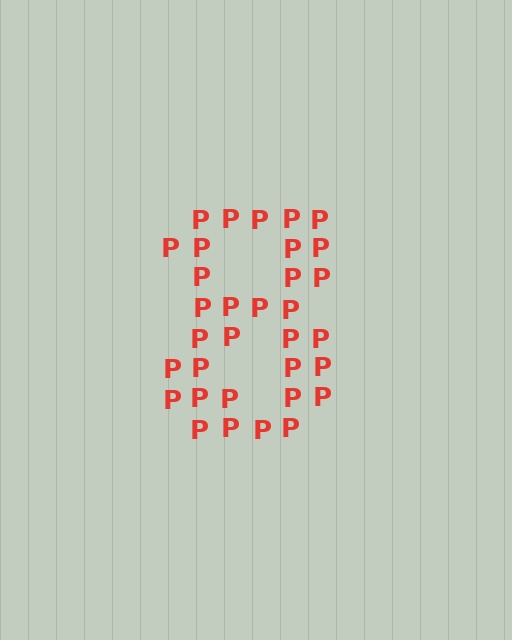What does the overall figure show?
The overall figure shows the digit 8.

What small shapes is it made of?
It is made of small letter P's.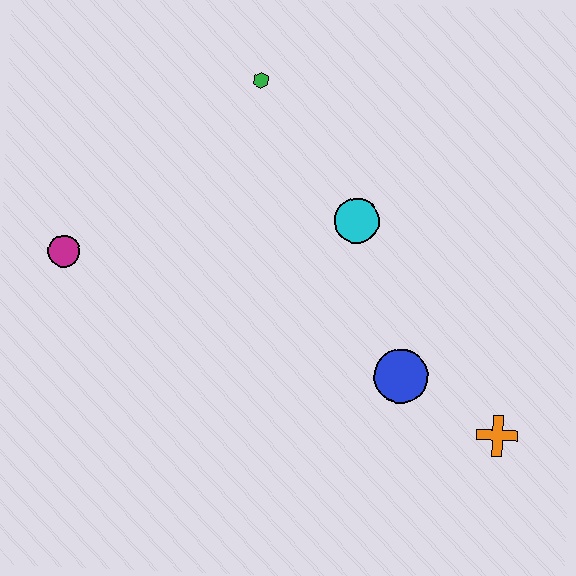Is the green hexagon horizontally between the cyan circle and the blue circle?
No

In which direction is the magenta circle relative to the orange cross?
The magenta circle is to the left of the orange cross.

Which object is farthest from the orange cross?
The magenta circle is farthest from the orange cross.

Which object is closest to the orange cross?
The blue circle is closest to the orange cross.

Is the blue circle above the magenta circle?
No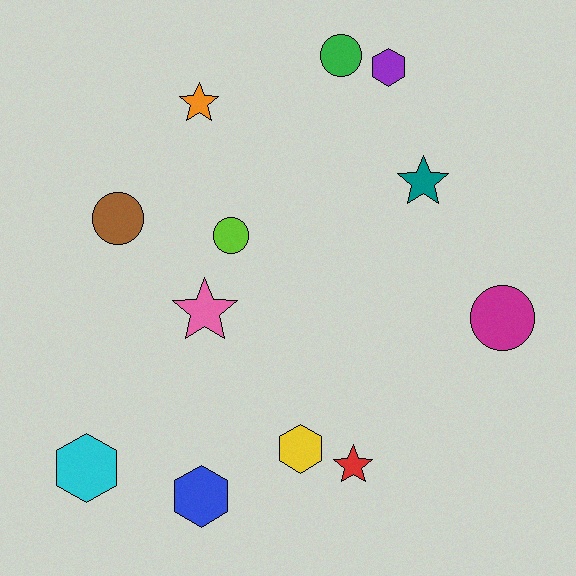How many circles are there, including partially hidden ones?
There are 4 circles.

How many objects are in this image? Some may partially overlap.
There are 12 objects.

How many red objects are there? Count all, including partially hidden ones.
There is 1 red object.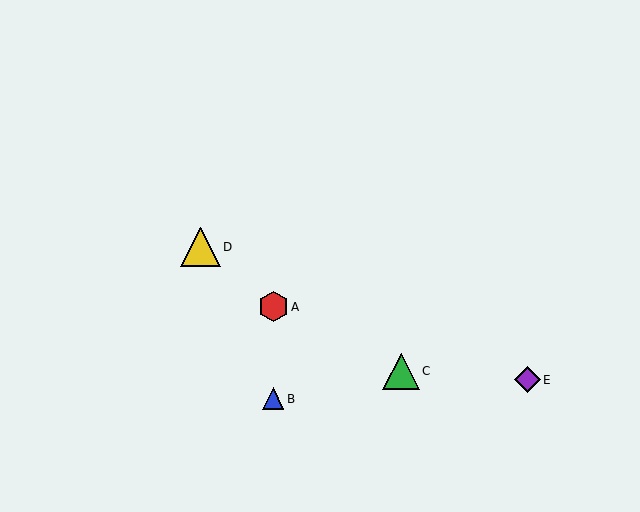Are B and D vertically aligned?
No, B is at x≈273 and D is at x≈201.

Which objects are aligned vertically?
Objects A, B are aligned vertically.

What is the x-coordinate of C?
Object C is at x≈401.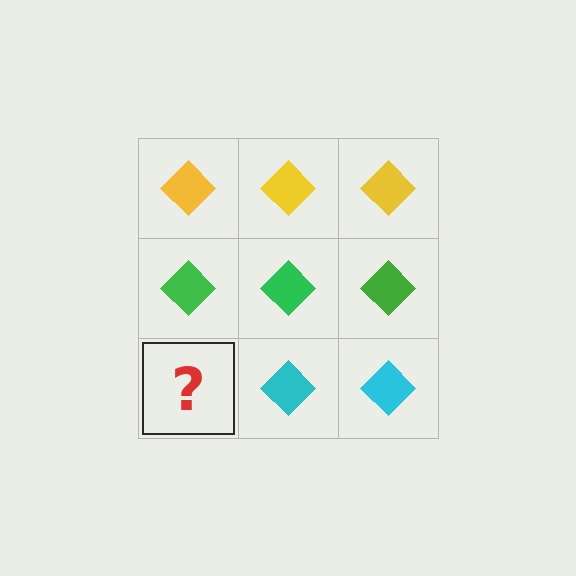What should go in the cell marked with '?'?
The missing cell should contain a cyan diamond.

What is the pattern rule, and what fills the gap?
The rule is that each row has a consistent color. The gap should be filled with a cyan diamond.